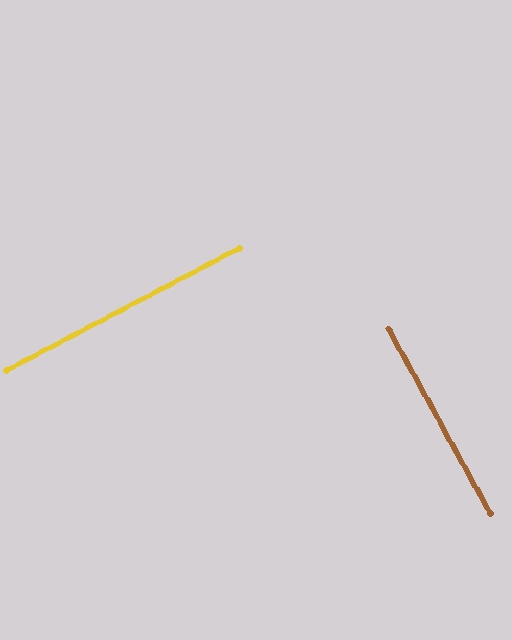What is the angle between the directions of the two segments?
Approximately 89 degrees.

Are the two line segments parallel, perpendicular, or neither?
Perpendicular — they meet at approximately 89°.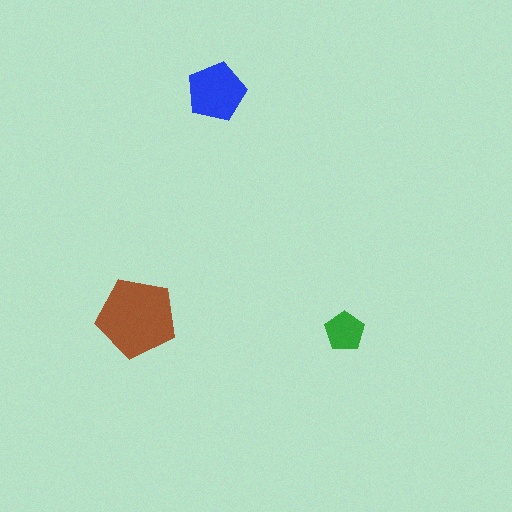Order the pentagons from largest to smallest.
the brown one, the blue one, the green one.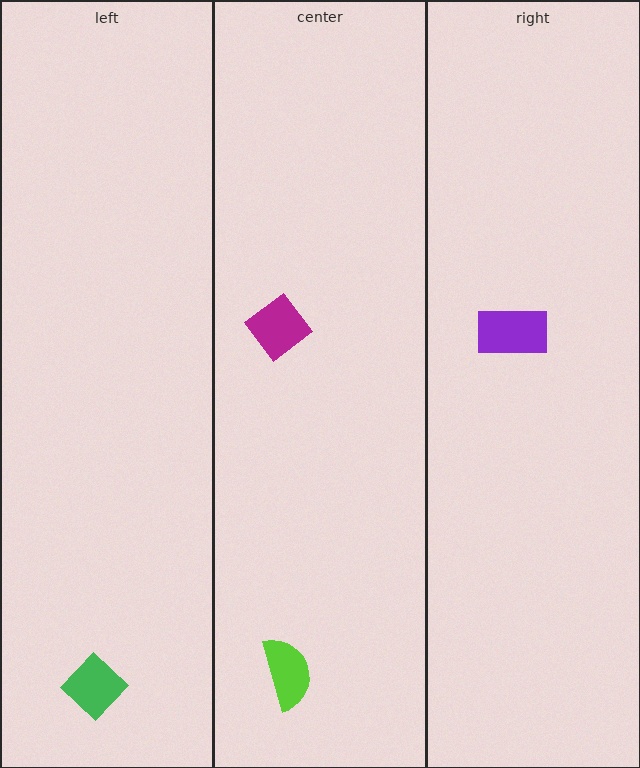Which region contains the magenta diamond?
The center region.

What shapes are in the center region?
The magenta diamond, the lime semicircle.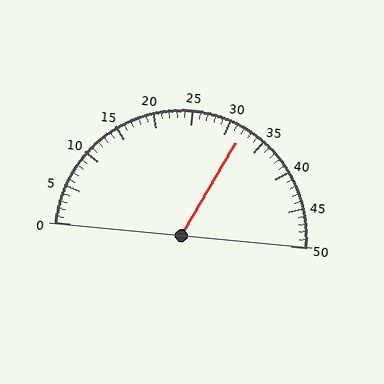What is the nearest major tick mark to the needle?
The nearest major tick mark is 30.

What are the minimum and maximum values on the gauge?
The gauge ranges from 0 to 50.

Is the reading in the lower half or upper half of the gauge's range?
The reading is in the upper half of the range (0 to 50).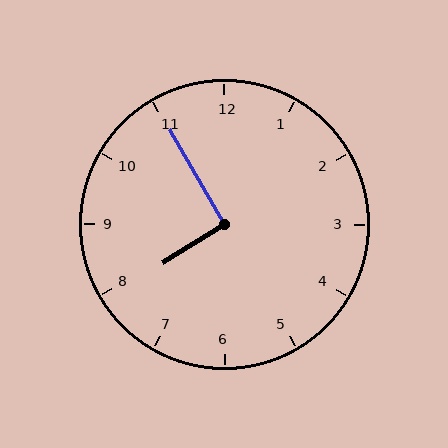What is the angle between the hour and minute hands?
Approximately 92 degrees.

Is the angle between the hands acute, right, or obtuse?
It is right.